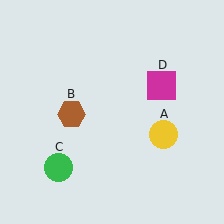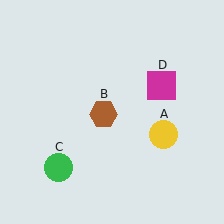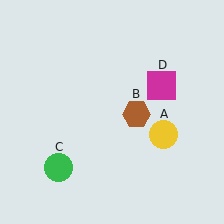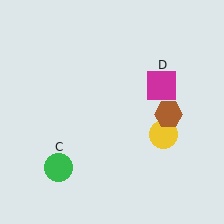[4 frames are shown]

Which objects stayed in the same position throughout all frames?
Yellow circle (object A) and green circle (object C) and magenta square (object D) remained stationary.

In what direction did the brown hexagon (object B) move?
The brown hexagon (object B) moved right.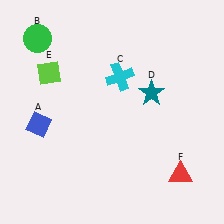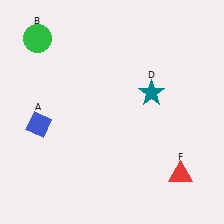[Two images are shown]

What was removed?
The lime diamond (E), the cyan cross (C) were removed in Image 2.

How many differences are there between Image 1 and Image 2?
There are 2 differences between the two images.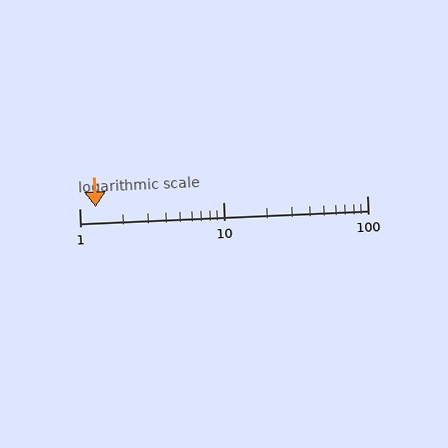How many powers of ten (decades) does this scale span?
The scale spans 2 decades, from 1 to 100.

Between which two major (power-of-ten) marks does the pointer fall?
The pointer is between 1 and 10.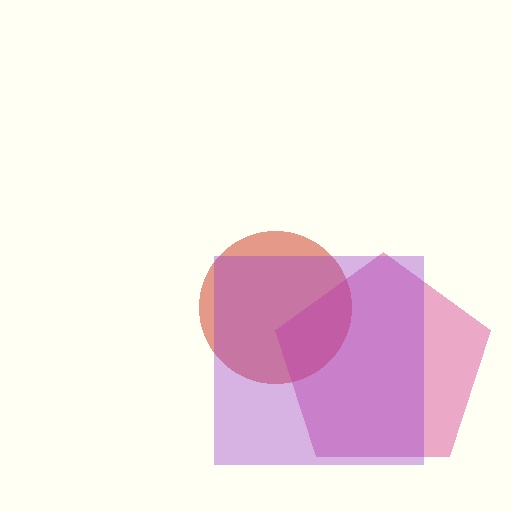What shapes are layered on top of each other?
The layered shapes are: a red circle, a magenta pentagon, a purple square.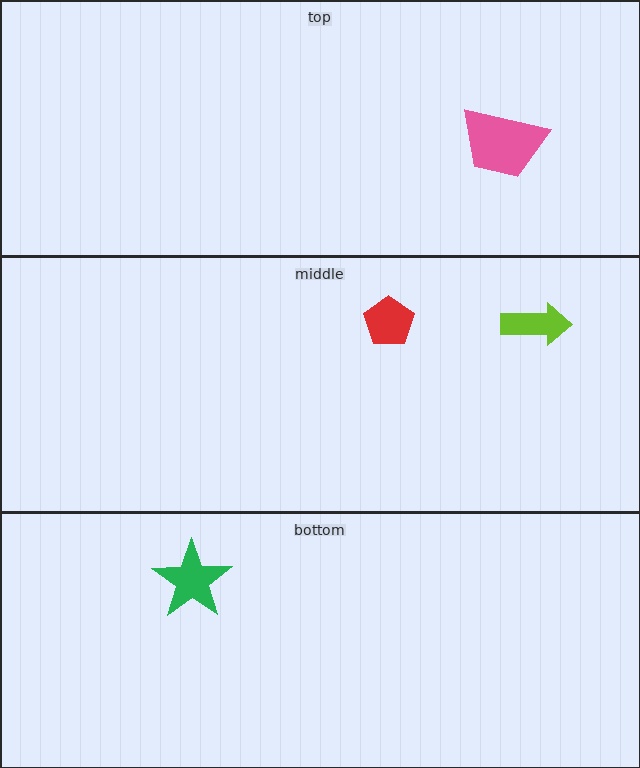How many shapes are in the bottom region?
1.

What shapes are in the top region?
The pink trapezoid.